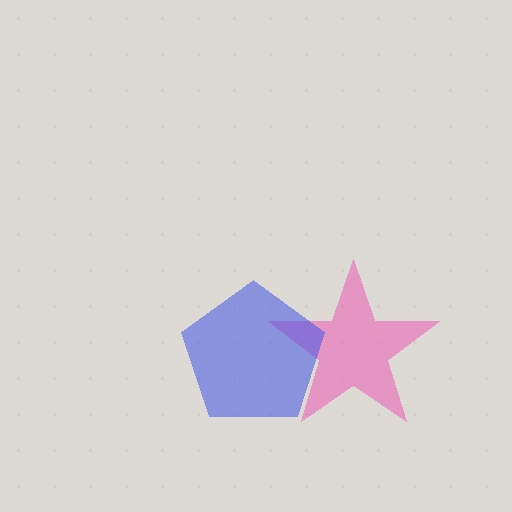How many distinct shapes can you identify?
There are 2 distinct shapes: a pink star, a blue pentagon.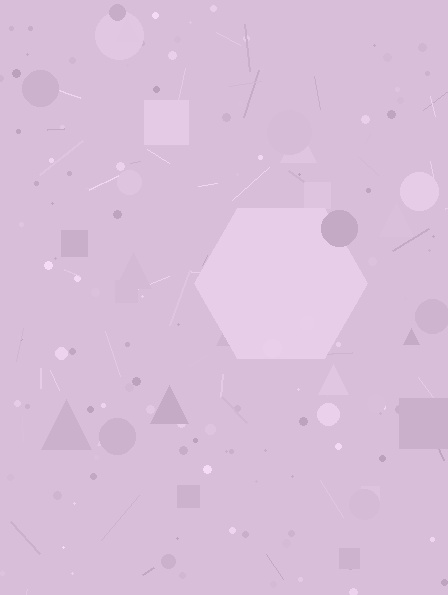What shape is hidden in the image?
A hexagon is hidden in the image.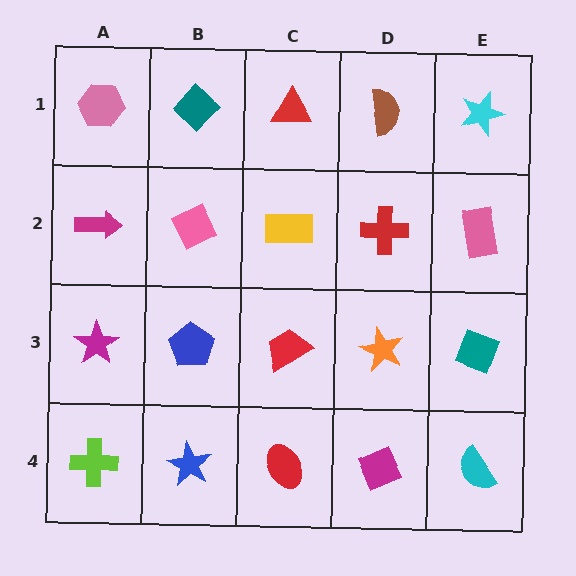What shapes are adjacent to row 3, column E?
A pink rectangle (row 2, column E), a cyan semicircle (row 4, column E), an orange star (row 3, column D).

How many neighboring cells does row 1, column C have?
3.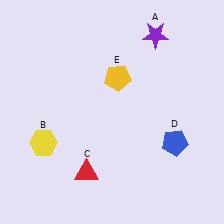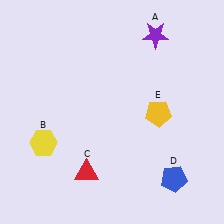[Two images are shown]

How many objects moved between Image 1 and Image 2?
2 objects moved between the two images.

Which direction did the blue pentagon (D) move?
The blue pentagon (D) moved down.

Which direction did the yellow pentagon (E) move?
The yellow pentagon (E) moved right.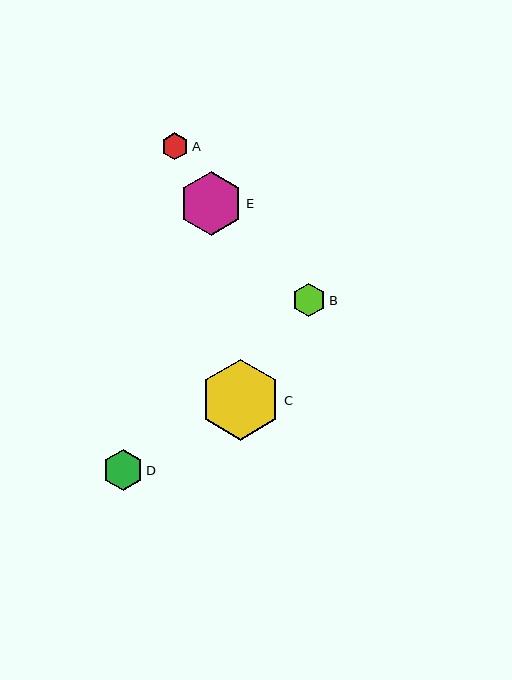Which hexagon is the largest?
Hexagon C is the largest with a size of approximately 81 pixels.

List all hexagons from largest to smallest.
From largest to smallest: C, E, D, B, A.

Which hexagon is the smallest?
Hexagon A is the smallest with a size of approximately 27 pixels.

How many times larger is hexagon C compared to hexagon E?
Hexagon C is approximately 1.3 times the size of hexagon E.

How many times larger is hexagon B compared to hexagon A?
Hexagon B is approximately 1.2 times the size of hexagon A.